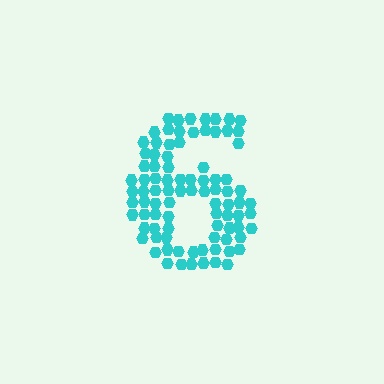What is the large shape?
The large shape is the digit 6.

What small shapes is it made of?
It is made of small hexagons.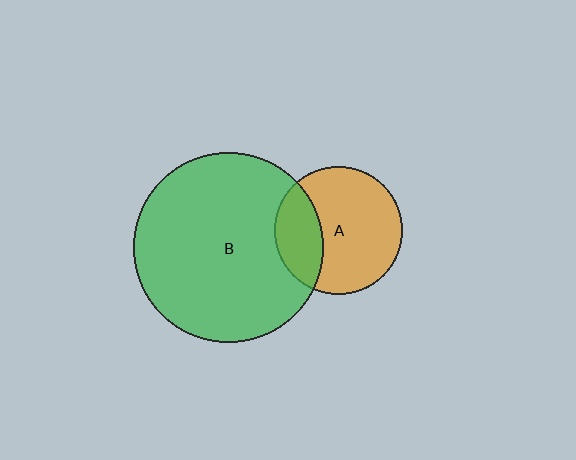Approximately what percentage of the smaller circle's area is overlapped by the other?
Approximately 30%.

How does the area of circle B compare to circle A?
Approximately 2.2 times.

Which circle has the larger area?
Circle B (green).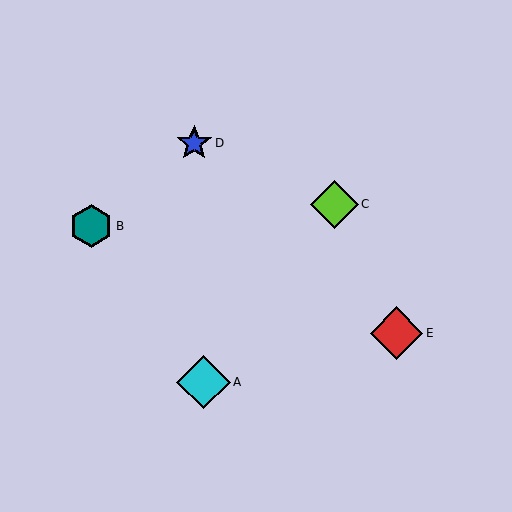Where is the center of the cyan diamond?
The center of the cyan diamond is at (204, 382).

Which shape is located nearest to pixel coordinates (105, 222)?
The teal hexagon (labeled B) at (91, 226) is nearest to that location.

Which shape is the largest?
The cyan diamond (labeled A) is the largest.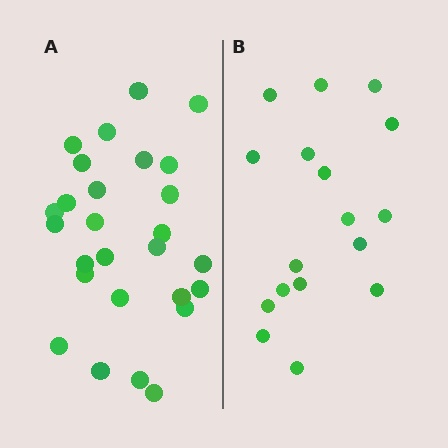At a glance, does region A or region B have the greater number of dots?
Region A (the left region) has more dots.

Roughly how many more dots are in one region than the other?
Region A has roughly 10 or so more dots than region B.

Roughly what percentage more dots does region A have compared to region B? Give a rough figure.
About 60% more.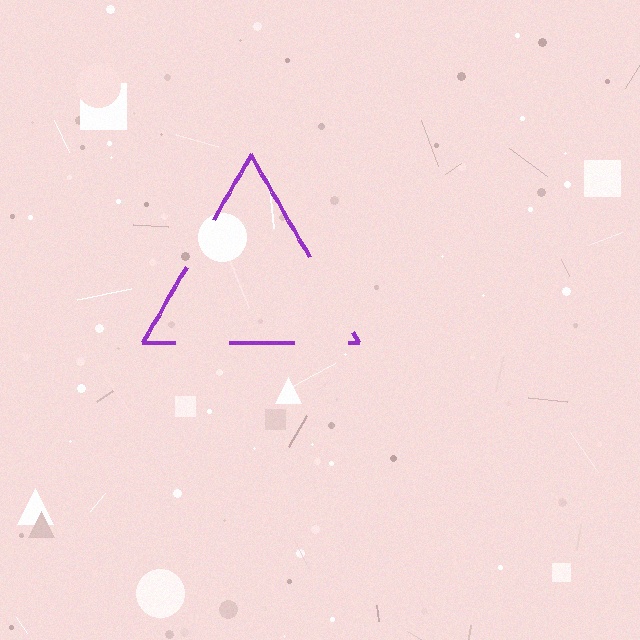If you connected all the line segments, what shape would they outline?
They would outline a triangle.